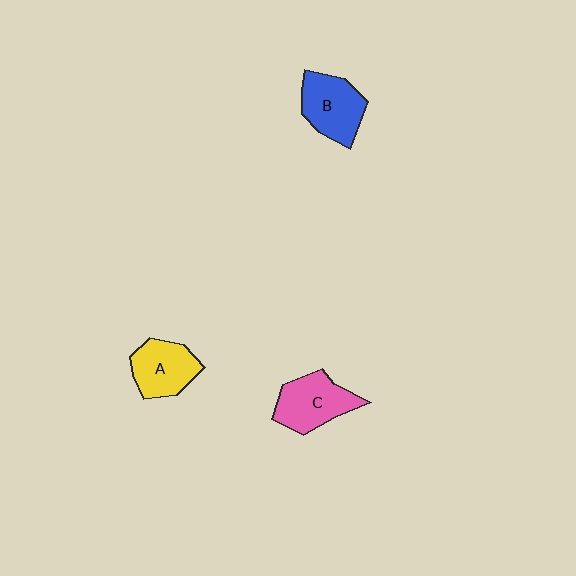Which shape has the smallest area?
Shape A (yellow).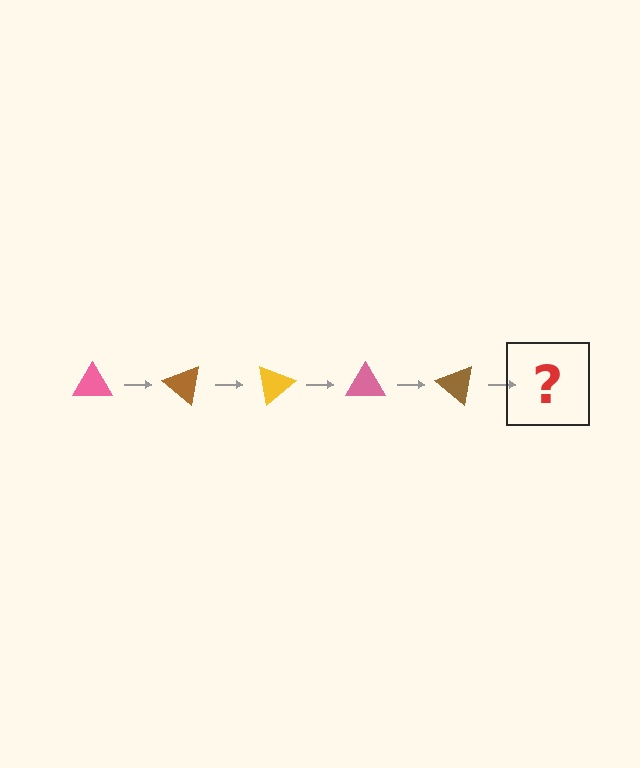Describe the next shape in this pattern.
It should be a yellow triangle, rotated 200 degrees from the start.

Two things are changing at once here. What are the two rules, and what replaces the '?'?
The two rules are that it rotates 40 degrees each step and the color cycles through pink, brown, and yellow. The '?' should be a yellow triangle, rotated 200 degrees from the start.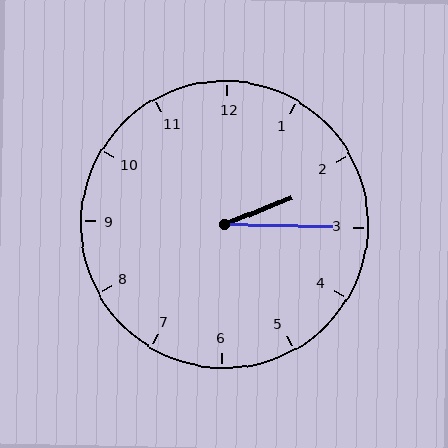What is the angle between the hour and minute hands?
Approximately 22 degrees.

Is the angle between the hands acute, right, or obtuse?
It is acute.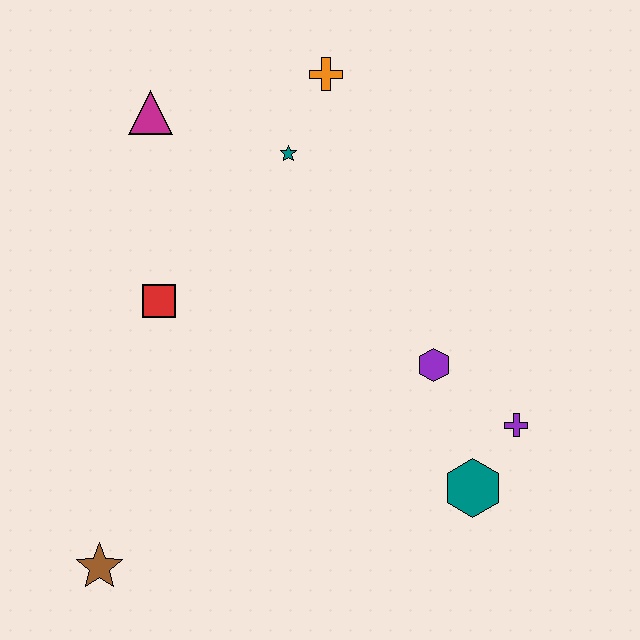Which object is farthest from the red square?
The purple cross is farthest from the red square.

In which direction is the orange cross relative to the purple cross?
The orange cross is above the purple cross.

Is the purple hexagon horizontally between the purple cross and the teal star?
Yes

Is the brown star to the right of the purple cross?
No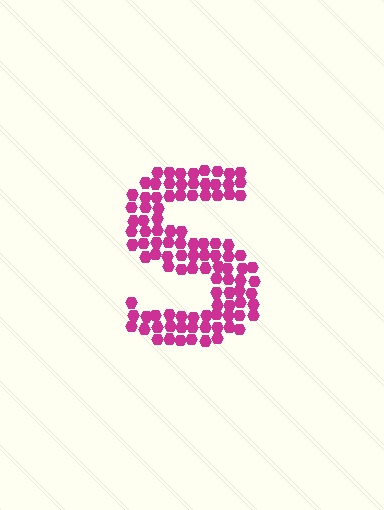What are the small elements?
The small elements are hexagons.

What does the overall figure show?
The overall figure shows the letter S.